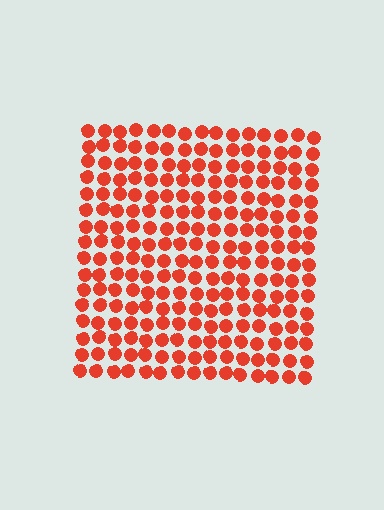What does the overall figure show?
The overall figure shows a square.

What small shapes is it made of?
It is made of small circles.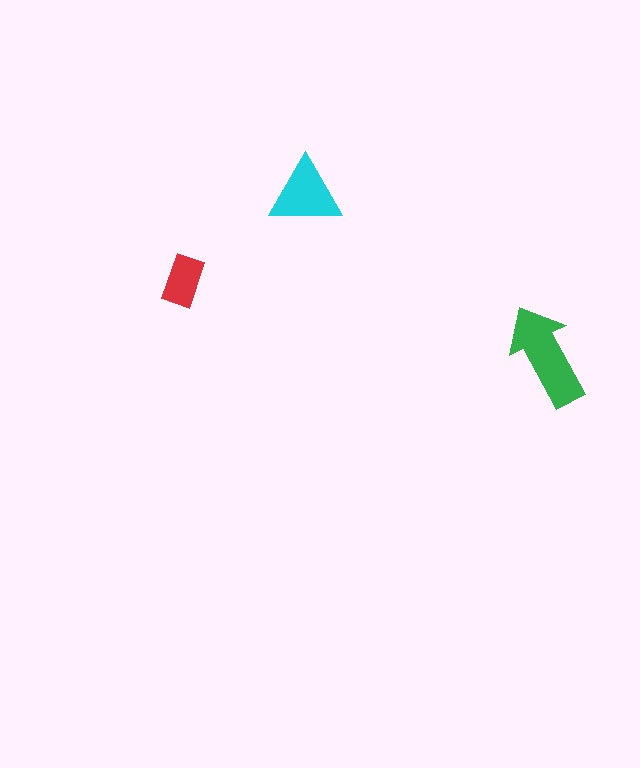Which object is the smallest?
The red rectangle.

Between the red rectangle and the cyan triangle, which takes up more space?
The cyan triangle.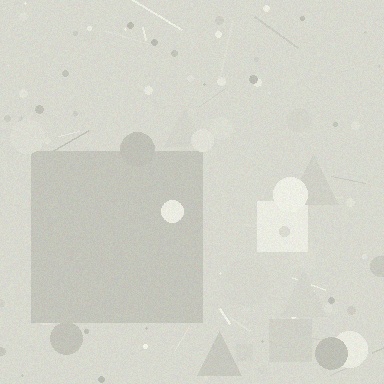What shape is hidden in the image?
A square is hidden in the image.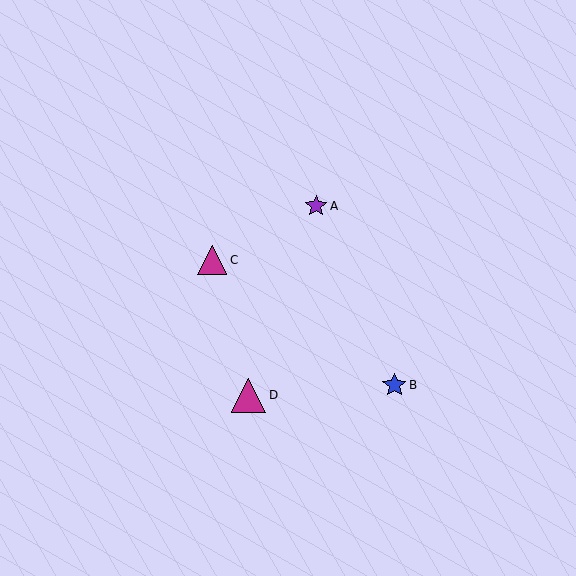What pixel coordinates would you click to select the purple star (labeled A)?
Click at (316, 206) to select the purple star A.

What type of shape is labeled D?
Shape D is a magenta triangle.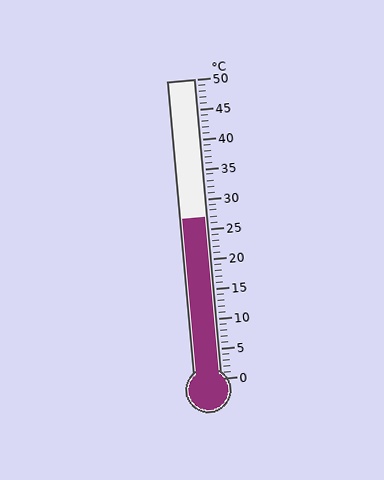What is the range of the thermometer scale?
The thermometer scale ranges from 0°C to 50°C.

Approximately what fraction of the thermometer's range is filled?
The thermometer is filled to approximately 55% of its range.